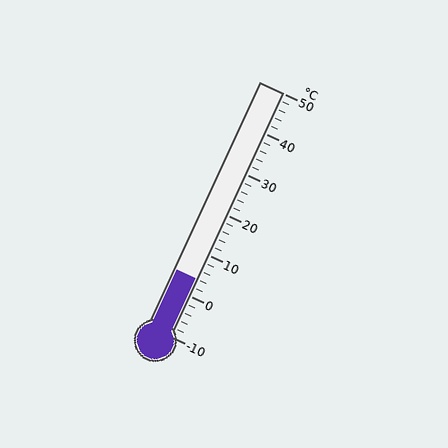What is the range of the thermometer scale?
The thermometer scale ranges from -10°C to 50°C.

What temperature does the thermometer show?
The thermometer shows approximately 4°C.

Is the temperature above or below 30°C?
The temperature is below 30°C.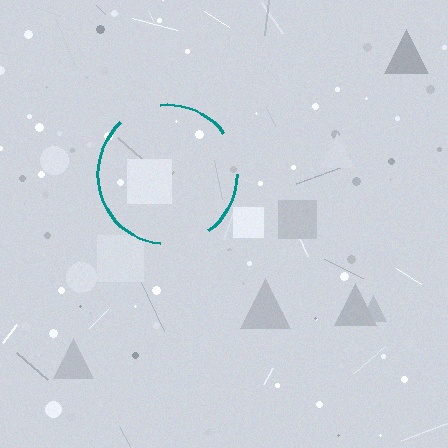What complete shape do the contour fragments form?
The contour fragments form a circle.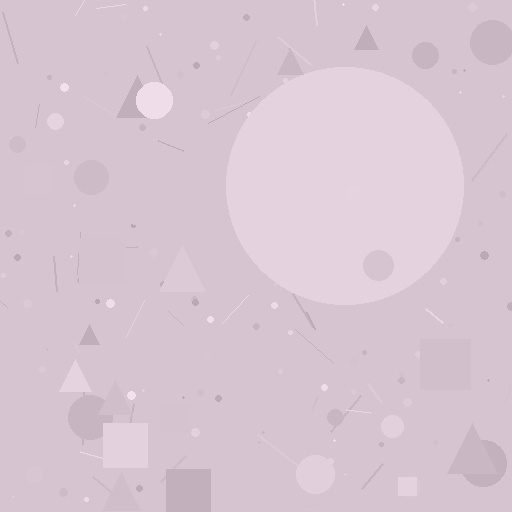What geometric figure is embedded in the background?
A circle is embedded in the background.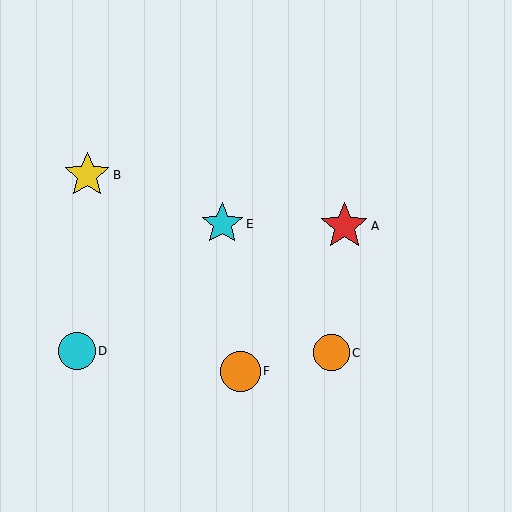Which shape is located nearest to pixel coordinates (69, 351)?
The cyan circle (labeled D) at (77, 351) is nearest to that location.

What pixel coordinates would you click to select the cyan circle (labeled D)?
Click at (77, 351) to select the cyan circle D.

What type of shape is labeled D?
Shape D is a cyan circle.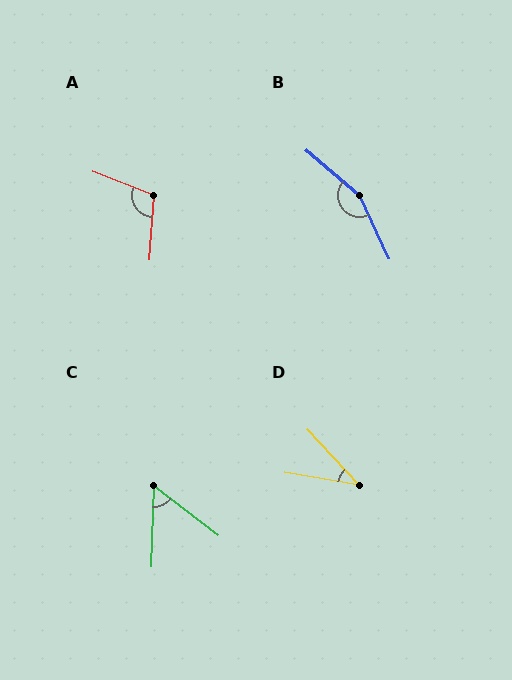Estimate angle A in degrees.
Approximately 107 degrees.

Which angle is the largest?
B, at approximately 156 degrees.